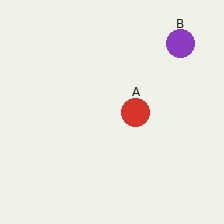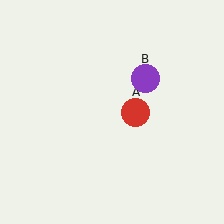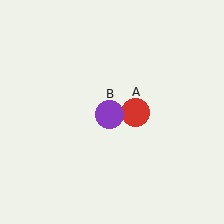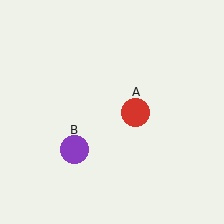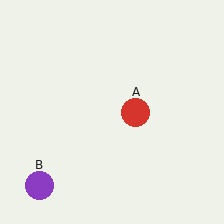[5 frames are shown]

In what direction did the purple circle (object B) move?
The purple circle (object B) moved down and to the left.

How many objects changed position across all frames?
1 object changed position: purple circle (object B).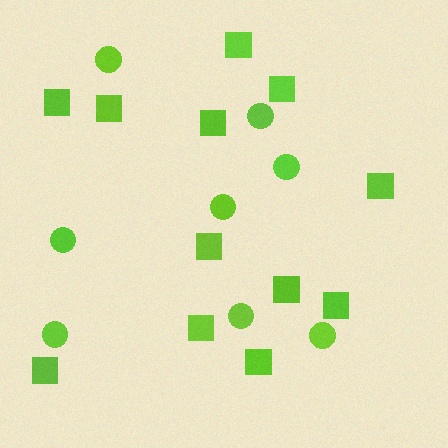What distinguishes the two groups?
There are 2 groups: one group of squares (12) and one group of circles (8).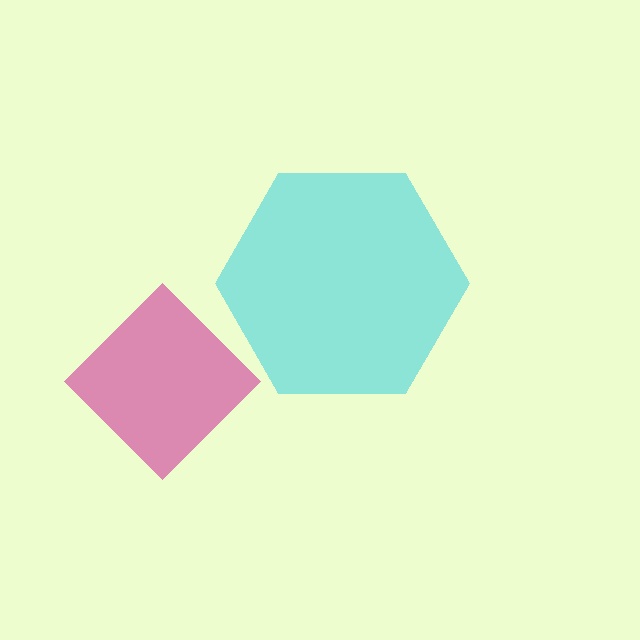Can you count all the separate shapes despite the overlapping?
Yes, there are 2 separate shapes.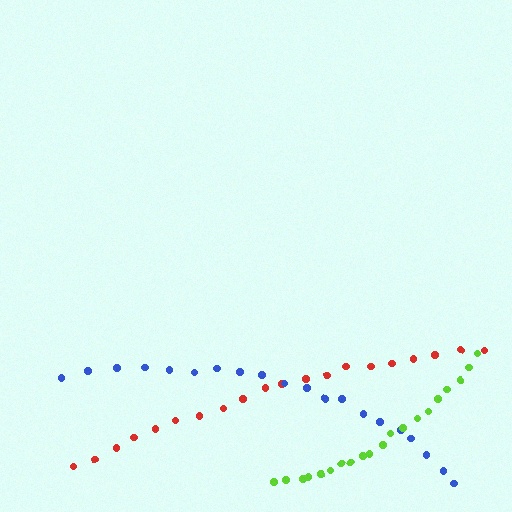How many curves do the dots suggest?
There are 3 distinct paths.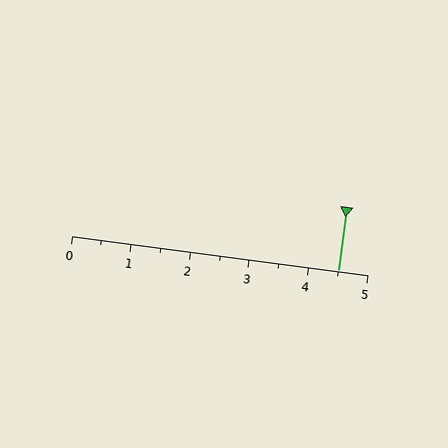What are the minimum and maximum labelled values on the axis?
The axis runs from 0 to 5.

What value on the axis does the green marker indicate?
The marker indicates approximately 4.5.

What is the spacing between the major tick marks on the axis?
The major ticks are spaced 1 apart.